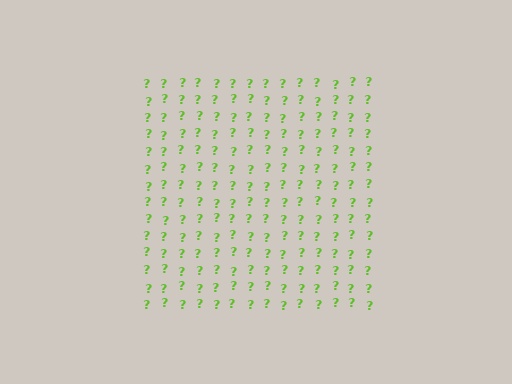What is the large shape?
The large shape is a square.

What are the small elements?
The small elements are question marks.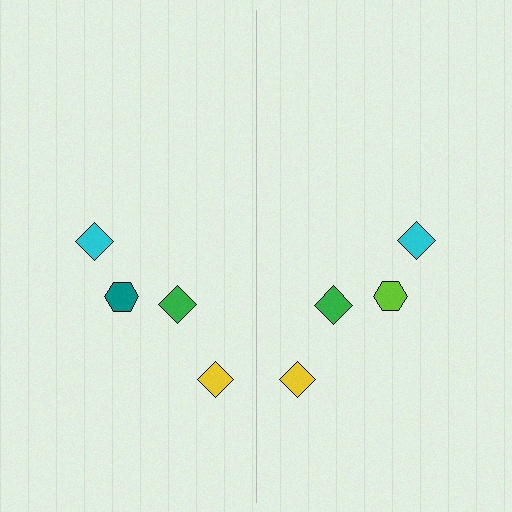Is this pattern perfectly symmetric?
No, the pattern is not perfectly symmetric. The lime hexagon on the right side breaks the symmetry — its mirror counterpart is teal.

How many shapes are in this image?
There are 8 shapes in this image.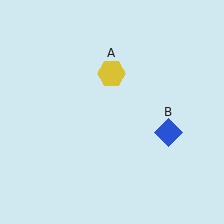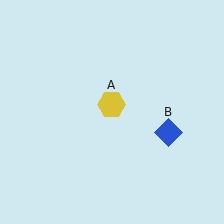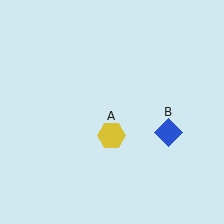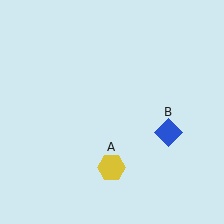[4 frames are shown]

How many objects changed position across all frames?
1 object changed position: yellow hexagon (object A).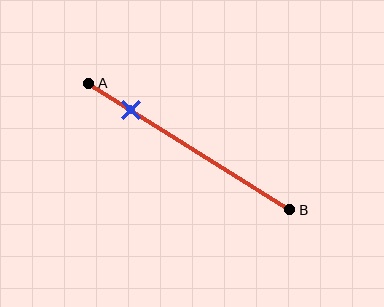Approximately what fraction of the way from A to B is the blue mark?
The blue mark is approximately 20% of the way from A to B.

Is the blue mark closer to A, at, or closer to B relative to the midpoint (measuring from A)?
The blue mark is closer to point A than the midpoint of segment AB.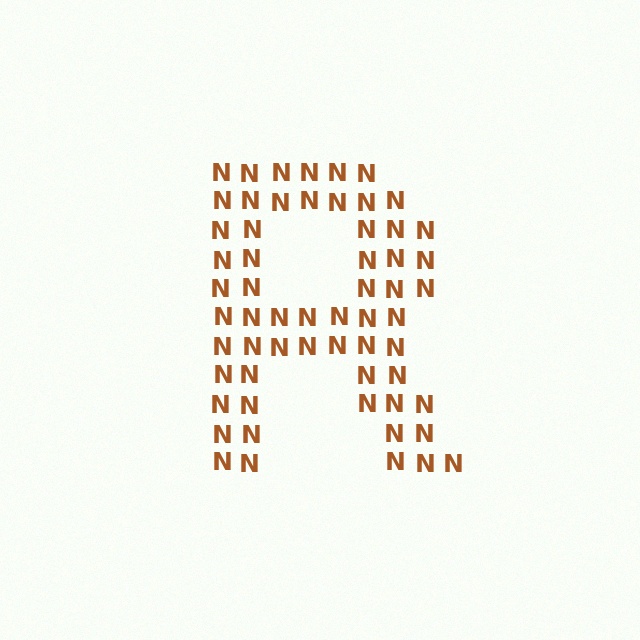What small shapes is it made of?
It is made of small letter N's.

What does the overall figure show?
The overall figure shows the letter R.